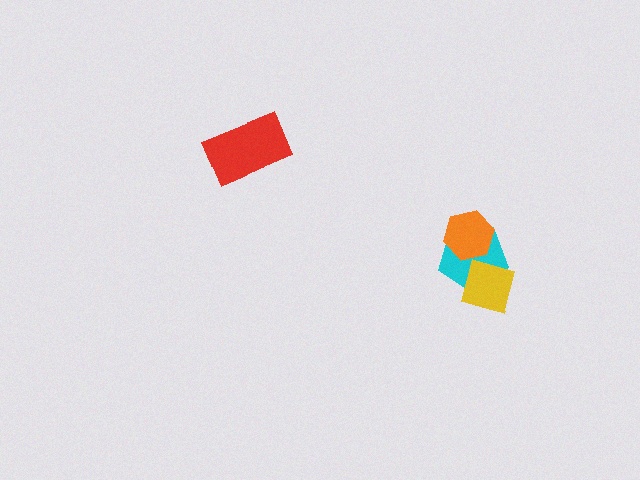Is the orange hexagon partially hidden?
No, no other shape covers it.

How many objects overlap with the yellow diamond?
1 object overlaps with the yellow diamond.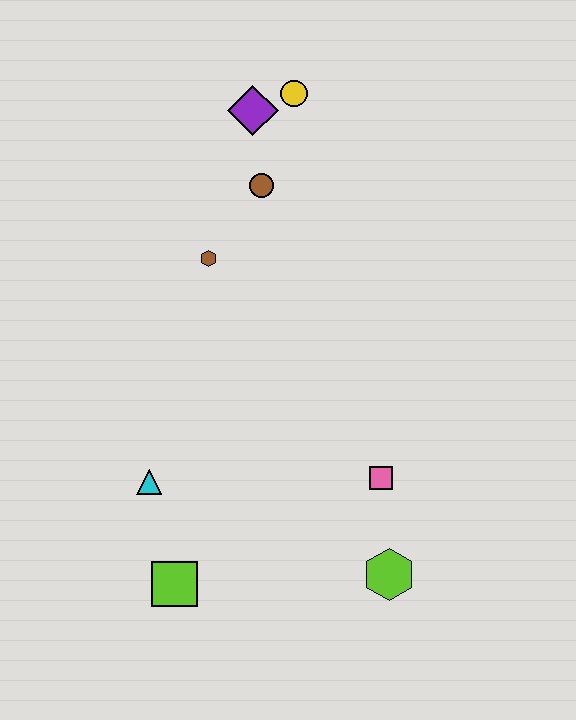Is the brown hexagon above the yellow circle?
No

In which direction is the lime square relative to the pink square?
The lime square is to the left of the pink square.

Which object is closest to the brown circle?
The purple diamond is closest to the brown circle.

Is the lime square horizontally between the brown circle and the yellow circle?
No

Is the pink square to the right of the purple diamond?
Yes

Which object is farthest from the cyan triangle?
The yellow circle is farthest from the cyan triangle.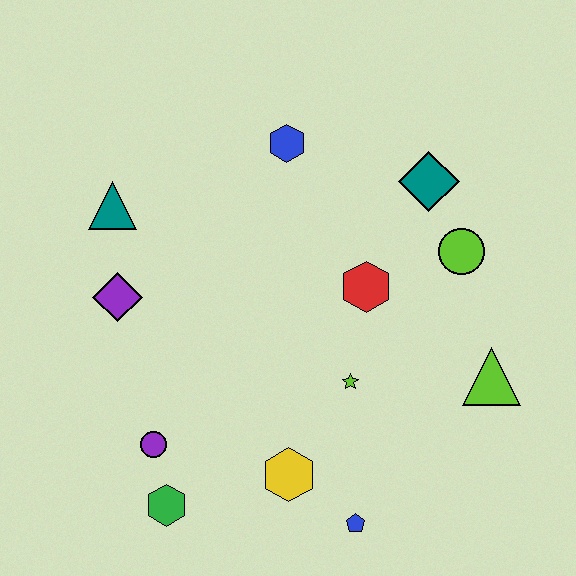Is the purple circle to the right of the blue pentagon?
No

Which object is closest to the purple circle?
The green hexagon is closest to the purple circle.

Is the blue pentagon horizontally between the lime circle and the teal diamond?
No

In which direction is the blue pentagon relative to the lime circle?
The blue pentagon is below the lime circle.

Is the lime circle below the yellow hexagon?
No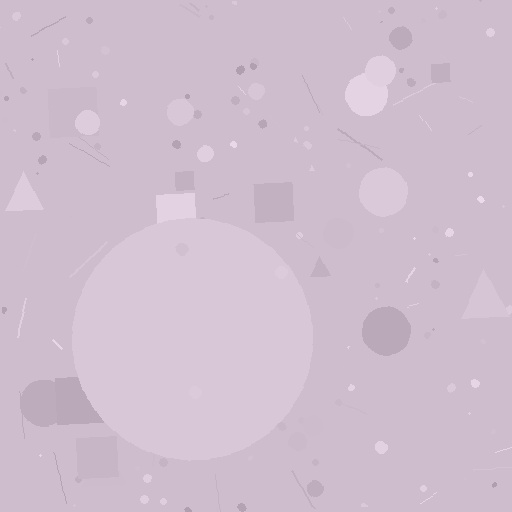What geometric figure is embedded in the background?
A circle is embedded in the background.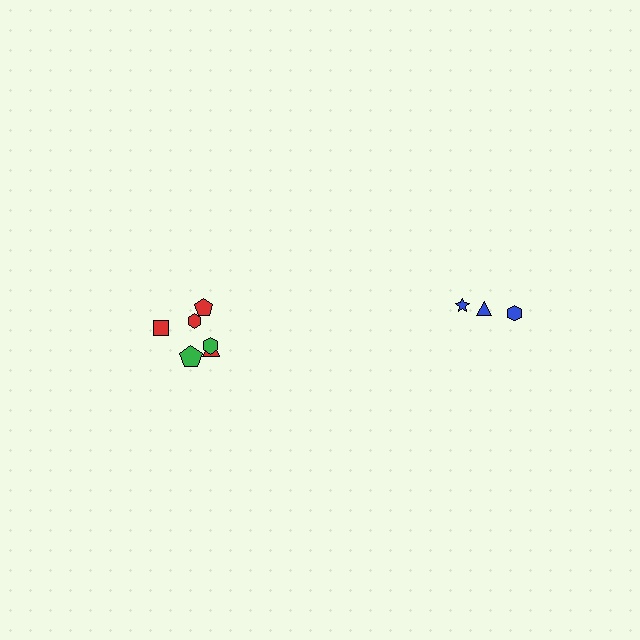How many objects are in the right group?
There are 3 objects.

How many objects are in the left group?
There are 6 objects.